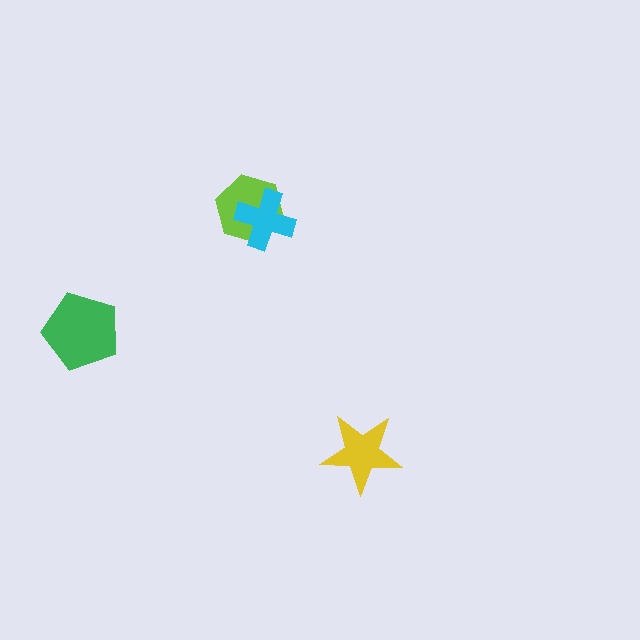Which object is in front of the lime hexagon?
The cyan cross is in front of the lime hexagon.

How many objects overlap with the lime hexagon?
1 object overlaps with the lime hexagon.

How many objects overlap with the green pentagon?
0 objects overlap with the green pentagon.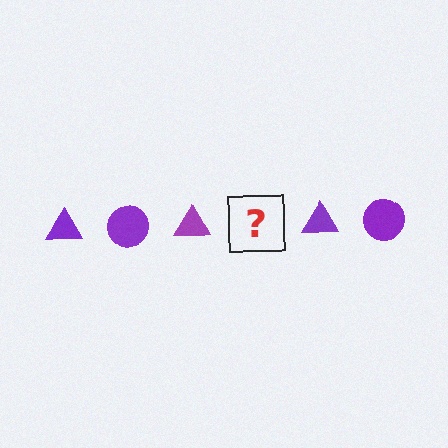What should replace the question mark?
The question mark should be replaced with a purple circle.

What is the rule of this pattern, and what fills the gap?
The rule is that the pattern cycles through triangle, circle shapes in purple. The gap should be filled with a purple circle.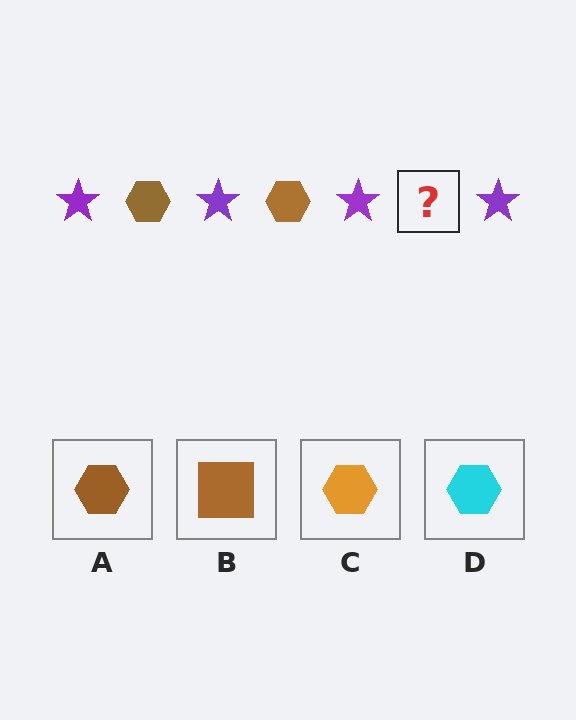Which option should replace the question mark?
Option A.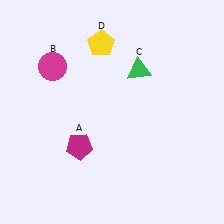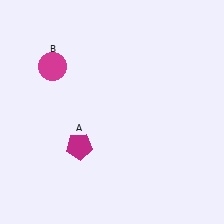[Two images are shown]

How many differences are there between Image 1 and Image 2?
There are 2 differences between the two images.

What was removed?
The yellow pentagon (D), the green triangle (C) were removed in Image 2.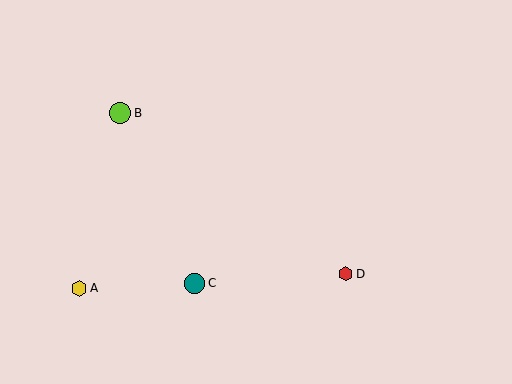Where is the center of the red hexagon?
The center of the red hexagon is at (345, 274).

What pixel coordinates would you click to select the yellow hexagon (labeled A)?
Click at (79, 288) to select the yellow hexagon A.